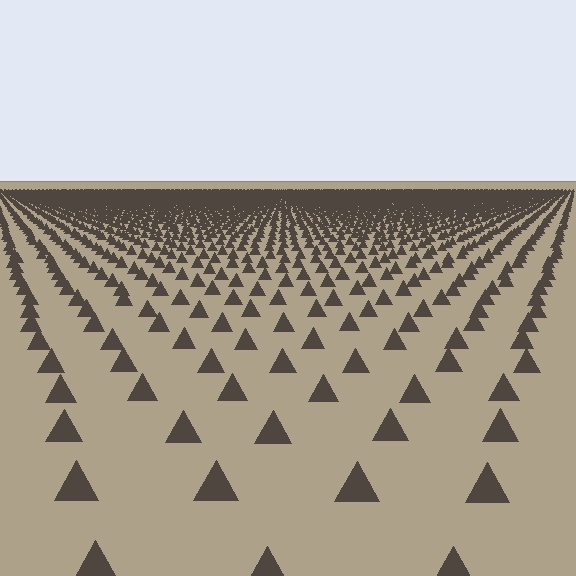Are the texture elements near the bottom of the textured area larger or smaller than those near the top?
Larger. Near the bottom, elements are closer to the viewer and appear at a bigger on-screen size.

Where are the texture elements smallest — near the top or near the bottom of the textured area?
Near the top.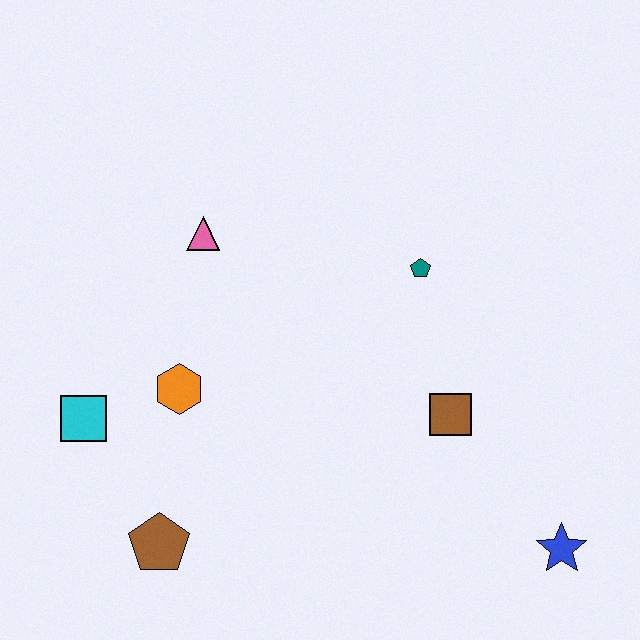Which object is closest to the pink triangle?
The orange hexagon is closest to the pink triangle.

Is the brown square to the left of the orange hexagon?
No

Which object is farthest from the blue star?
The cyan square is farthest from the blue star.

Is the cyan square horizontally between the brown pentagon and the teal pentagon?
No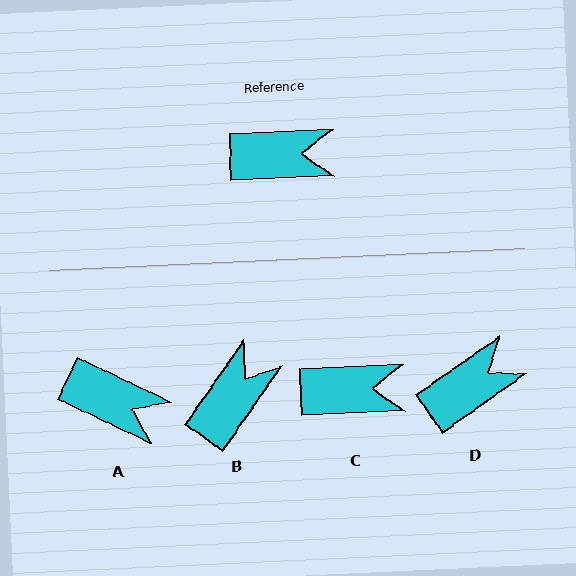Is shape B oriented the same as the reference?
No, it is off by about 53 degrees.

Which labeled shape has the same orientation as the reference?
C.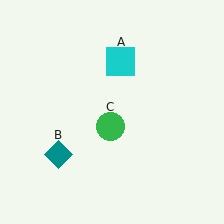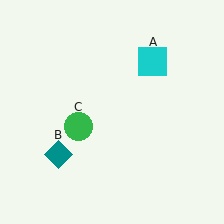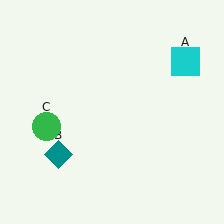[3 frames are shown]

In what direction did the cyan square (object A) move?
The cyan square (object A) moved right.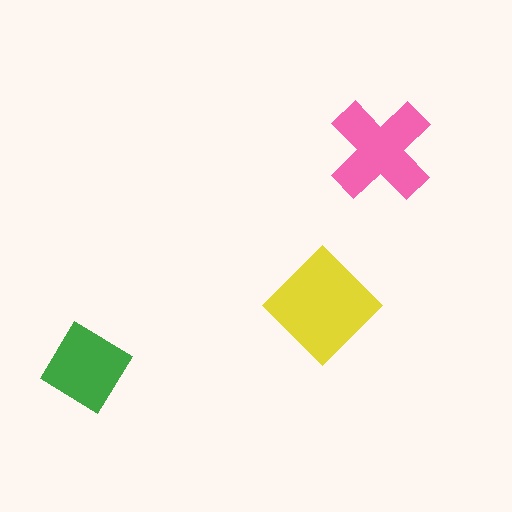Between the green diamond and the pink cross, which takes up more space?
The pink cross.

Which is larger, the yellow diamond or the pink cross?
The yellow diamond.